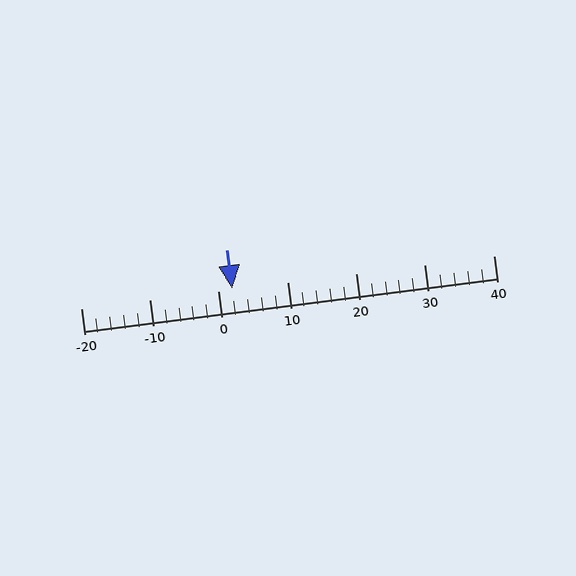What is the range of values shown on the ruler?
The ruler shows values from -20 to 40.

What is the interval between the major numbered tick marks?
The major tick marks are spaced 10 units apart.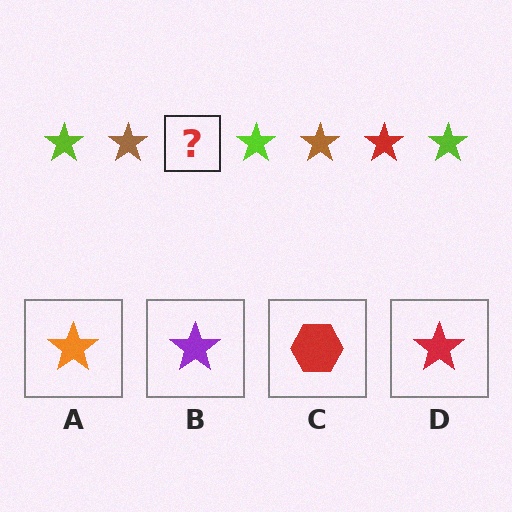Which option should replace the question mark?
Option D.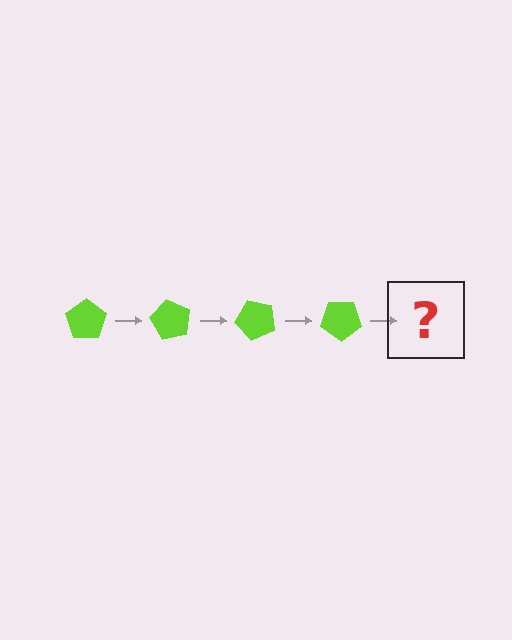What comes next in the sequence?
The next element should be a lime pentagon rotated 240 degrees.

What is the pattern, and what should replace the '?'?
The pattern is that the pentagon rotates 60 degrees each step. The '?' should be a lime pentagon rotated 240 degrees.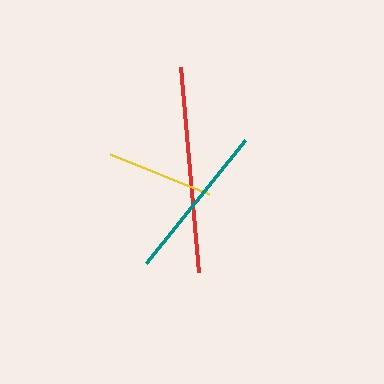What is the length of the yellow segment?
The yellow segment is approximately 107 pixels long.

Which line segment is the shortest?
The yellow line is the shortest at approximately 107 pixels.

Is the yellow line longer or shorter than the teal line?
The teal line is longer than the yellow line.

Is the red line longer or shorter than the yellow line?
The red line is longer than the yellow line.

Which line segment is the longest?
The red line is the longest at approximately 205 pixels.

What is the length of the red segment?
The red segment is approximately 205 pixels long.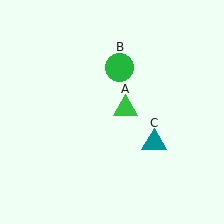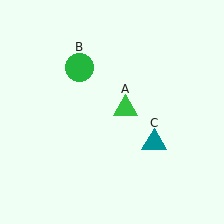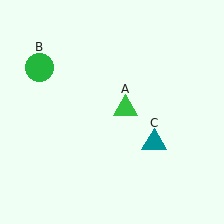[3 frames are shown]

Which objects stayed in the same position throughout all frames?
Green triangle (object A) and teal triangle (object C) remained stationary.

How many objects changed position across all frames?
1 object changed position: green circle (object B).